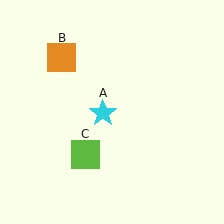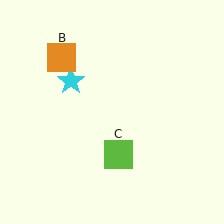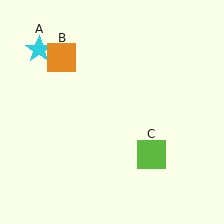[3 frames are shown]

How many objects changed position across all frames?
2 objects changed position: cyan star (object A), lime square (object C).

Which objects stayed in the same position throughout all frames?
Orange square (object B) remained stationary.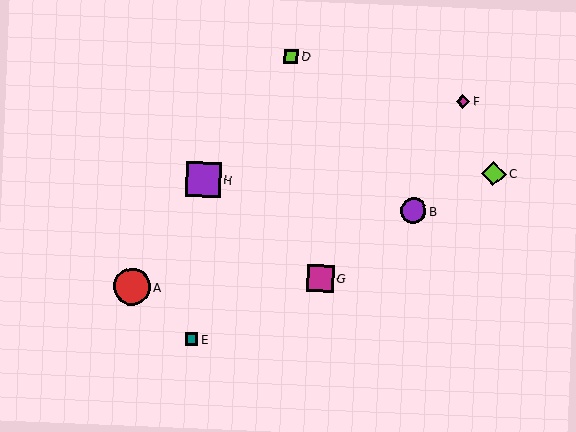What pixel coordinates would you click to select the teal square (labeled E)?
Click at (192, 339) to select the teal square E.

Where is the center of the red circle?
The center of the red circle is at (132, 286).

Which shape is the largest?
The red circle (labeled A) is the largest.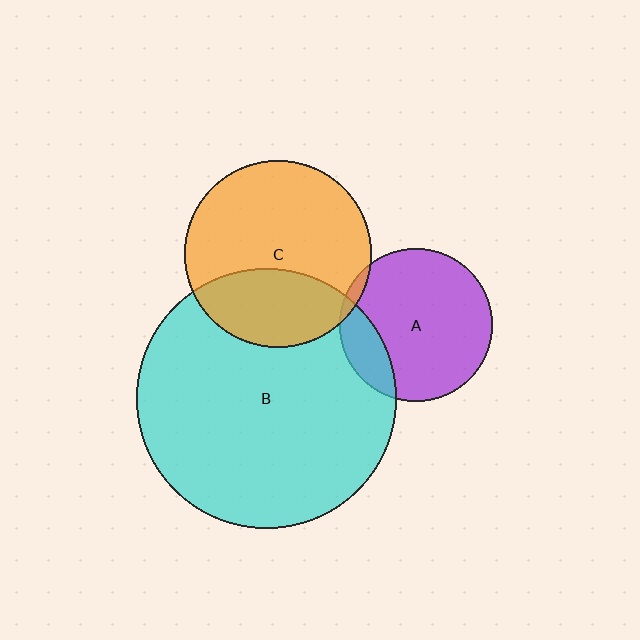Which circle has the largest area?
Circle B (cyan).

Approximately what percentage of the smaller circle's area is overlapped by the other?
Approximately 5%.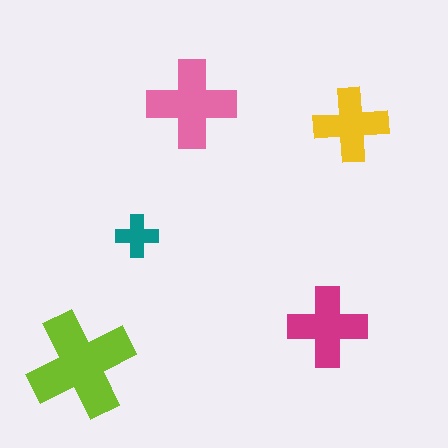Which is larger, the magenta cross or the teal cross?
The magenta one.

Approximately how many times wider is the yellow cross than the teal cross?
About 2 times wider.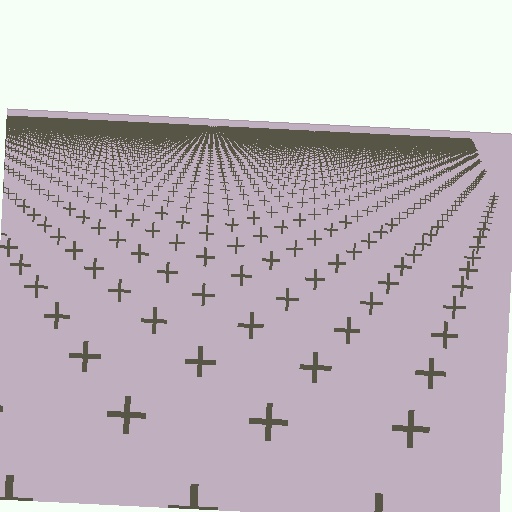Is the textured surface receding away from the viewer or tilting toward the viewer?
The surface is receding away from the viewer. Texture elements get smaller and denser toward the top.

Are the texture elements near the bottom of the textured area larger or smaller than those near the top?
Larger. Near the bottom, elements are closer to the viewer and appear at a bigger on-screen size.